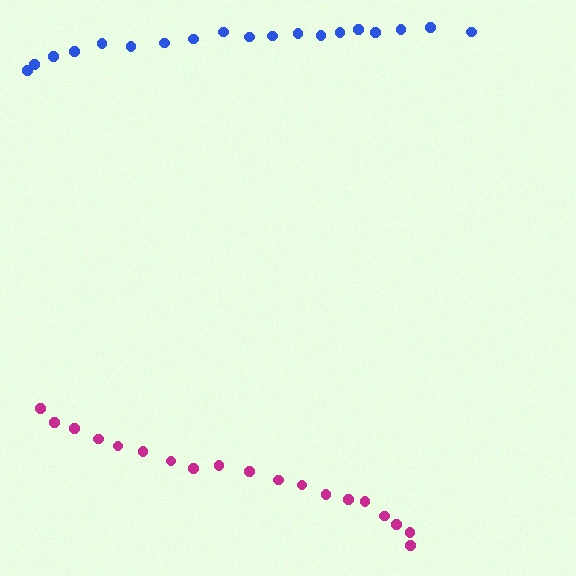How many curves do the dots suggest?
There are 2 distinct paths.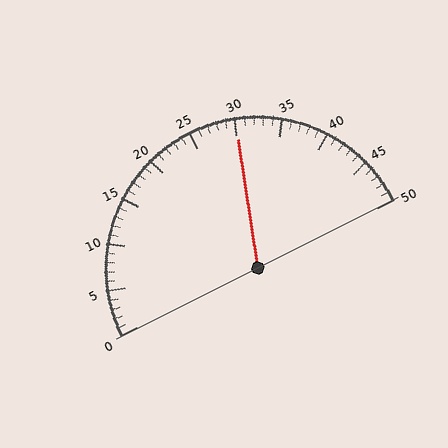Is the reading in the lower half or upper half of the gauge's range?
The reading is in the upper half of the range (0 to 50).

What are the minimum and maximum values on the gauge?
The gauge ranges from 0 to 50.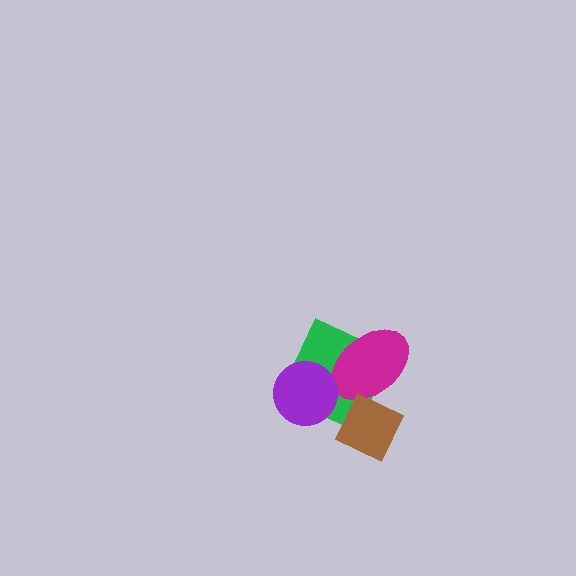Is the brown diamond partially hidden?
No, no other shape covers it.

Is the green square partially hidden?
Yes, it is partially covered by another shape.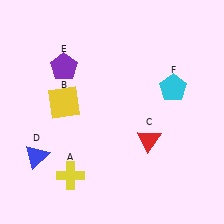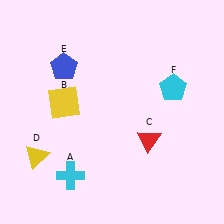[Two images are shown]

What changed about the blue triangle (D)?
In Image 1, D is blue. In Image 2, it changed to yellow.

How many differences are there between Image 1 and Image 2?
There are 3 differences between the two images.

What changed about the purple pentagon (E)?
In Image 1, E is purple. In Image 2, it changed to blue.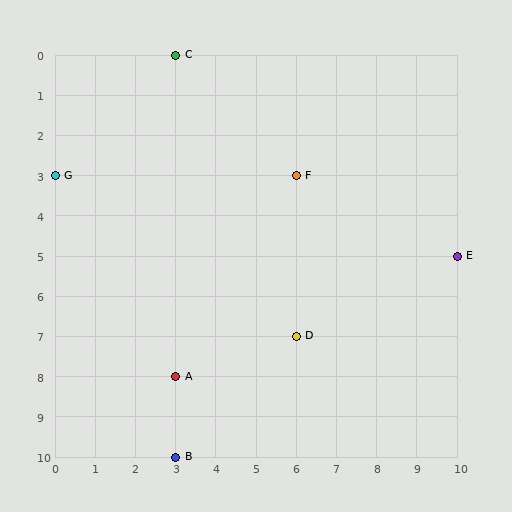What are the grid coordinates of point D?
Point D is at grid coordinates (6, 7).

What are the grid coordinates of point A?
Point A is at grid coordinates (3, 8).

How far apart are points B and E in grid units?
Points B and E are 7 columns and 5 rows apart (about 8.6 grid units diagonally).